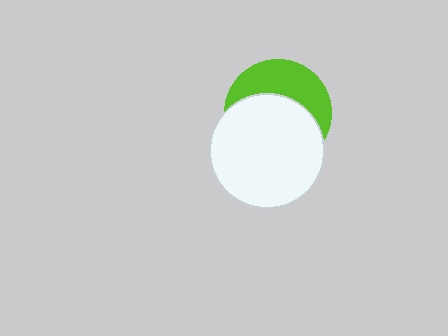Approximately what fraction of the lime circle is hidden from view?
Roughly 60% of the lime circle is hidden behind the white circle.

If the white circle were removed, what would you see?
You would see the complete lime circle.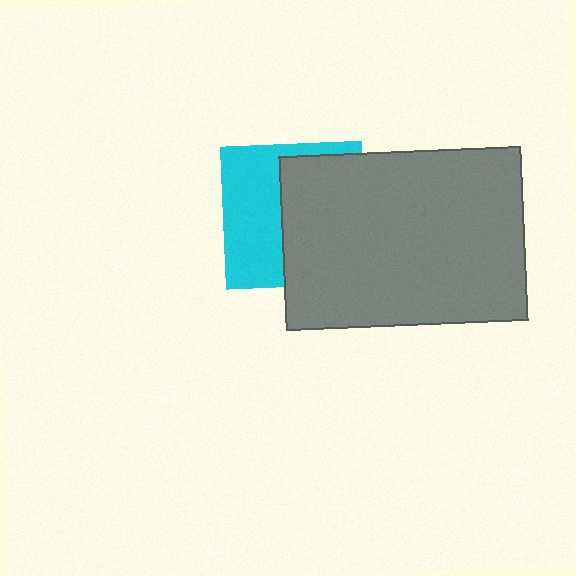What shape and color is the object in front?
The object in front is a gray rectangle.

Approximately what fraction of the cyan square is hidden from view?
Roughly 54% of the cyan square is hidden behind the gray rectangle.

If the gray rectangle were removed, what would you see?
You would see the complete cyan square.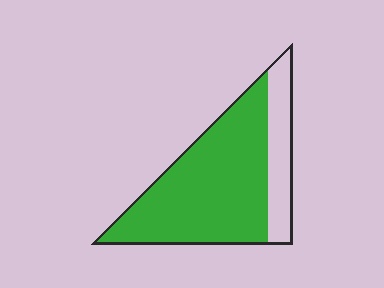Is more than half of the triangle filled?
Yes.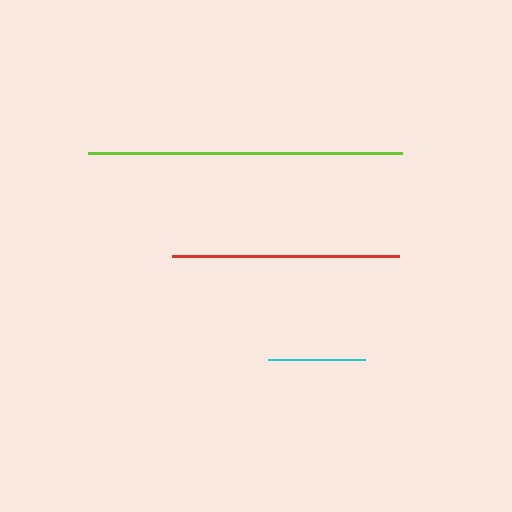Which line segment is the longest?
The lime line is the longest at approximately 314 pixels.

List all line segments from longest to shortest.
From longest to shortest: lime, red, cyan.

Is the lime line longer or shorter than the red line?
The lime line is longer than the red line.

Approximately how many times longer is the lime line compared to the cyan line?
The lime line is approximately 3.2 times the length of the cyan line.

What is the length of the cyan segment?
The cyan segment is approximately 98 pixels long.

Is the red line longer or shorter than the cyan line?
The red line is longer than the cyan line.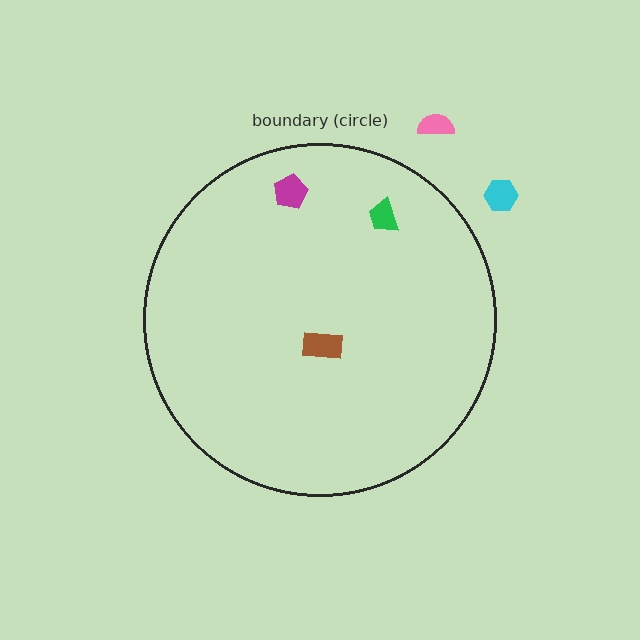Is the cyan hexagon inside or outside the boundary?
Outside.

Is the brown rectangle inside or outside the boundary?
Inside.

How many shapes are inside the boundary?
3 inside, 2 outside.